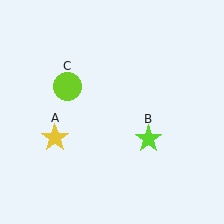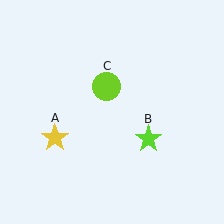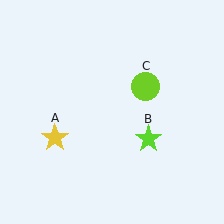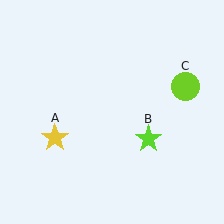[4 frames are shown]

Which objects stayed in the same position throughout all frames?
Yellow star (object A) and lime star (object B) remained stationary.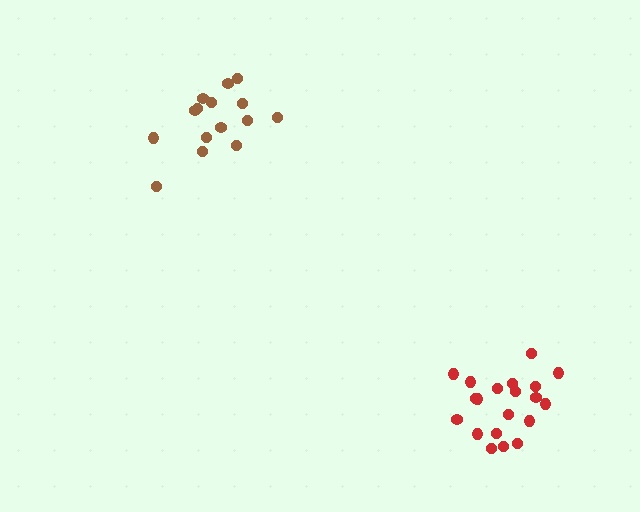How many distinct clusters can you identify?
There are 2 distinct clusters.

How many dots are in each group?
Group 1: 20 dots, Group 2: 15 dots (35 total).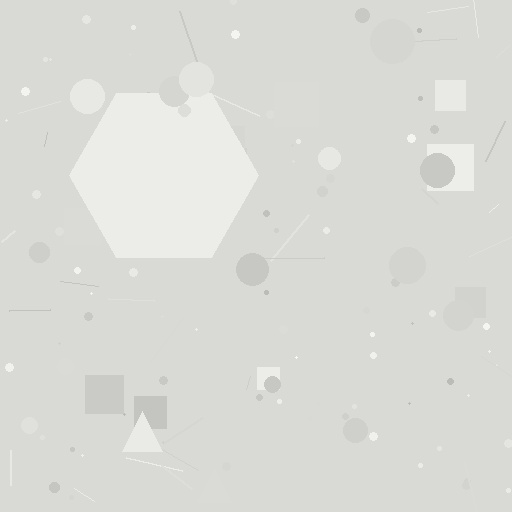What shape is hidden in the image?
A hexagon is hidden in the image.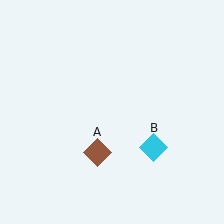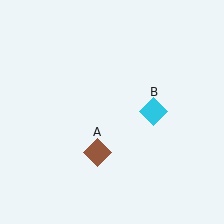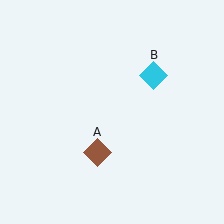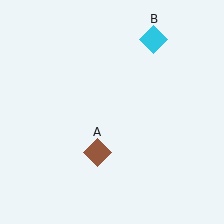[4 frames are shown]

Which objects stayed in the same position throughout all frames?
Brown diamond (object A) remained stationary.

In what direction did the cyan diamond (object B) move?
The cyan diamond (object B) moved up.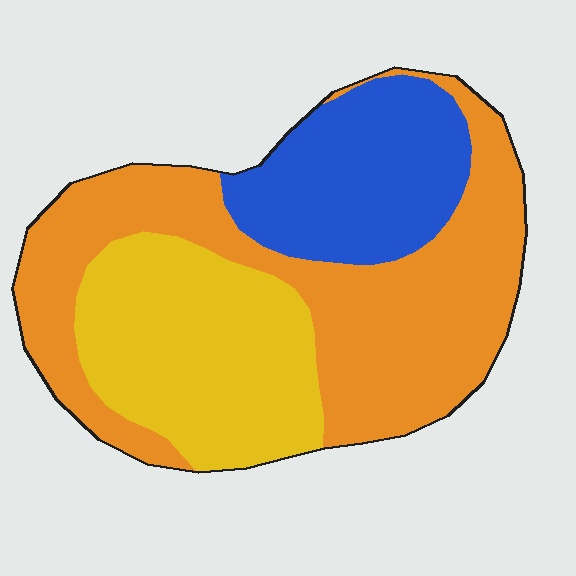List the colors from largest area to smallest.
From largest to smallest: orange, yellow, blue.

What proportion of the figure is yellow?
Yellow takes up about one third (1/3) of the figure.